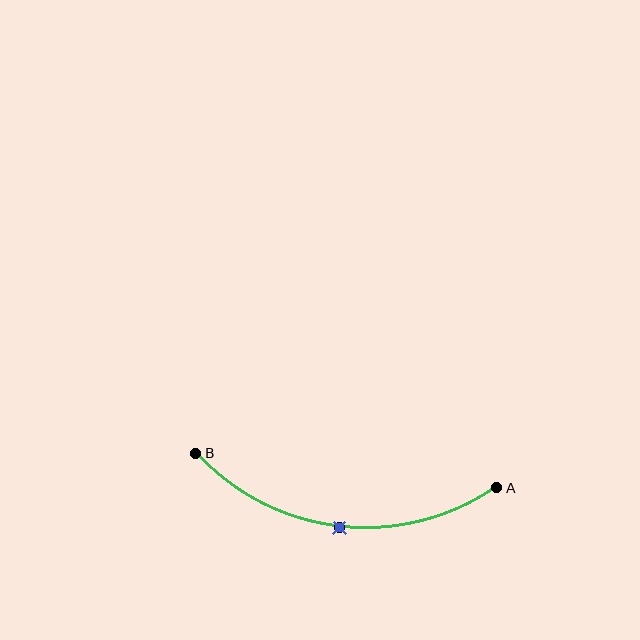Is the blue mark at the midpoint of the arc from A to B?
Yes. The blue mark lies on the arc at equal arc-length from both A and B — it is the arc midpoint.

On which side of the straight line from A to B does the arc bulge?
The arc bulges below the straight line connecting A and B.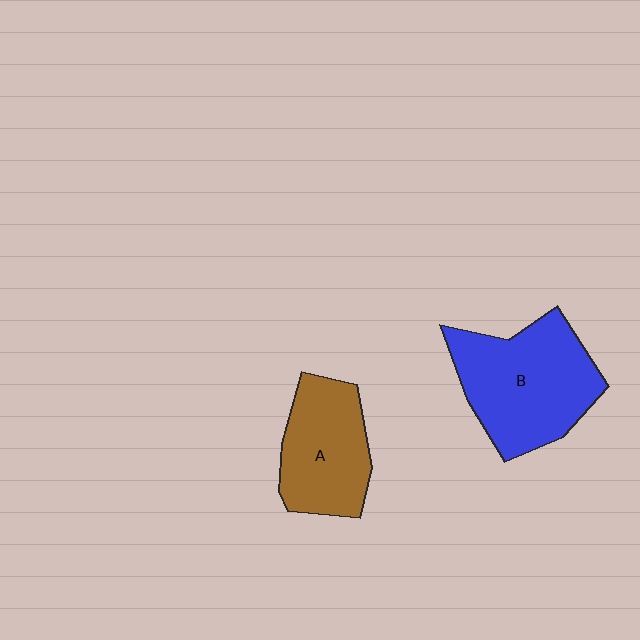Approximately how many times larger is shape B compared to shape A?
Approximately 1.4 times.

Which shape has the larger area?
Shape B (blue).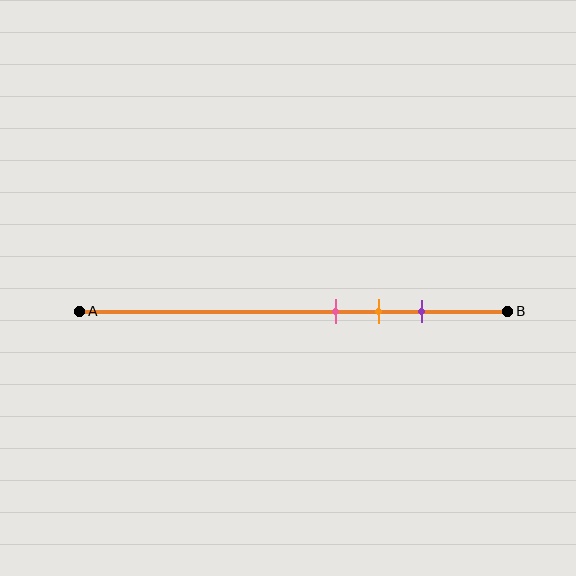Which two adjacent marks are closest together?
The pink and orange marks are the closest adjacent pair.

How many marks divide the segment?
There are 3 marks dividing the segment.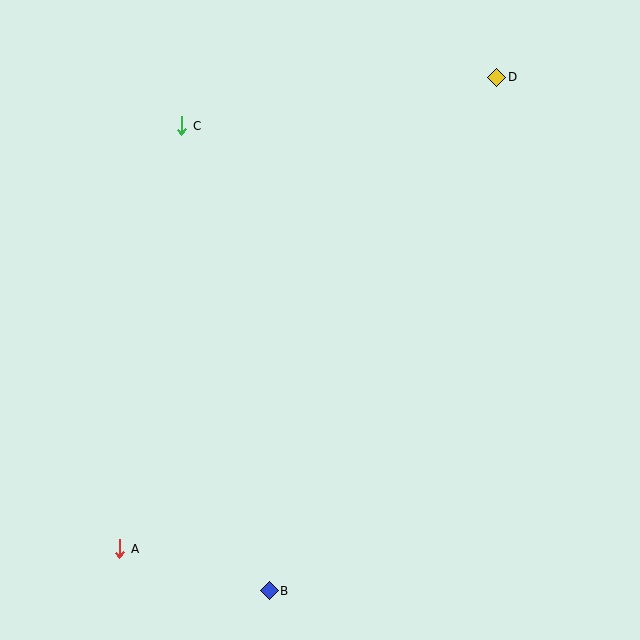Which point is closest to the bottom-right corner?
Point B is closest to the bottom-right corner.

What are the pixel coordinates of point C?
Point C is at (182, 126).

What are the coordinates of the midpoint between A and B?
The midpoint between A and B is at (195, 570).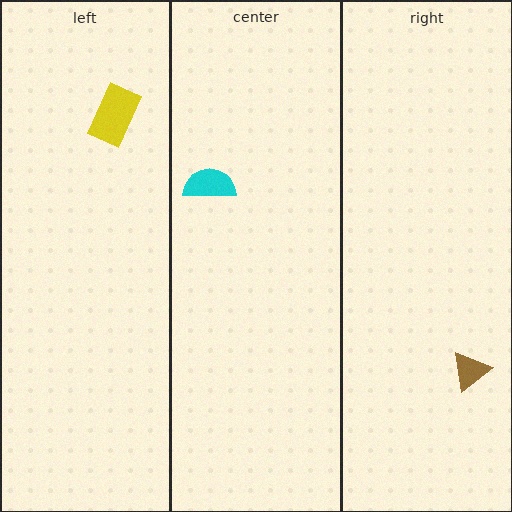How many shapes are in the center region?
1.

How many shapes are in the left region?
1.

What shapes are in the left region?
The yellow rectangle.